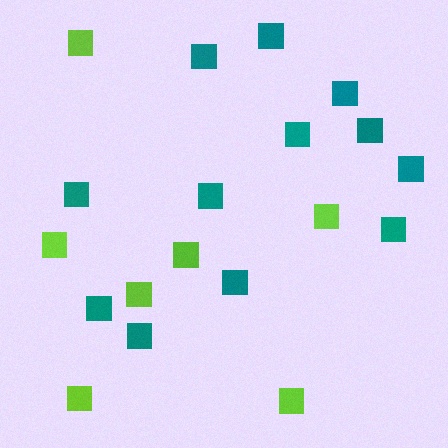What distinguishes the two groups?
There are 2 groups: one group of teal squares (12) and one group of lime squares (7).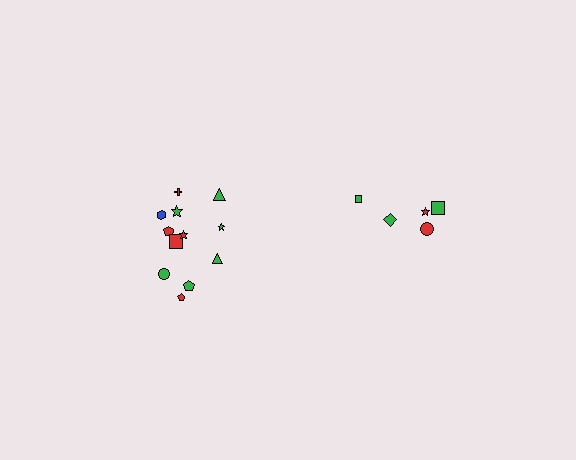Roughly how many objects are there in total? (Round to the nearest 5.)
Roughly 15 objects in total.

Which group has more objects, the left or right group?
The left group.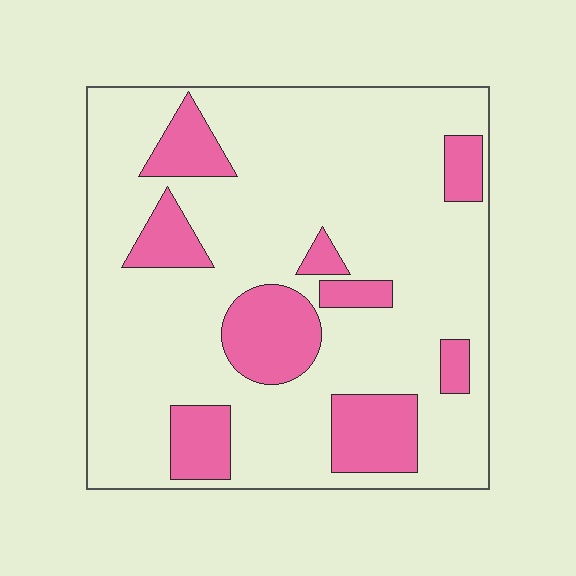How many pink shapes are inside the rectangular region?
9.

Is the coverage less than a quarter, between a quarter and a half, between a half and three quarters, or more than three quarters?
Less than a quarter.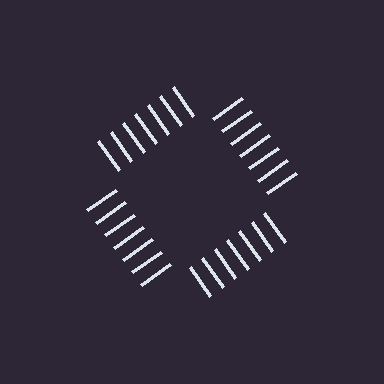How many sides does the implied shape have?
4 sides — the line-ends trace a square.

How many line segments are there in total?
28 — 7 along each of the 4 edges.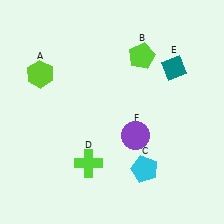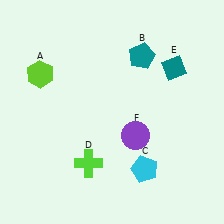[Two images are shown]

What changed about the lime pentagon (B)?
In Image 1, B is lime. In Image 2, it changed to teal.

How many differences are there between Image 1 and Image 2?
There is 1 difference between the two images.